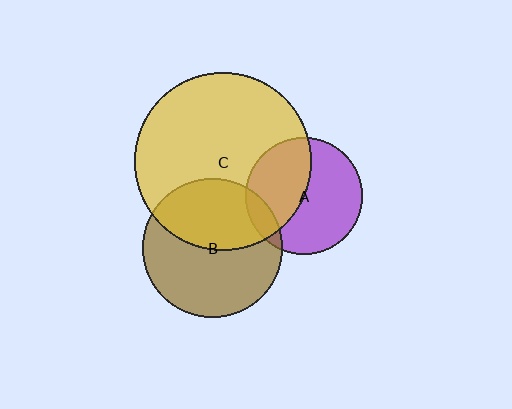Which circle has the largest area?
Circle C (yellow).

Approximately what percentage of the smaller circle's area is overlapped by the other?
Approximately 45%.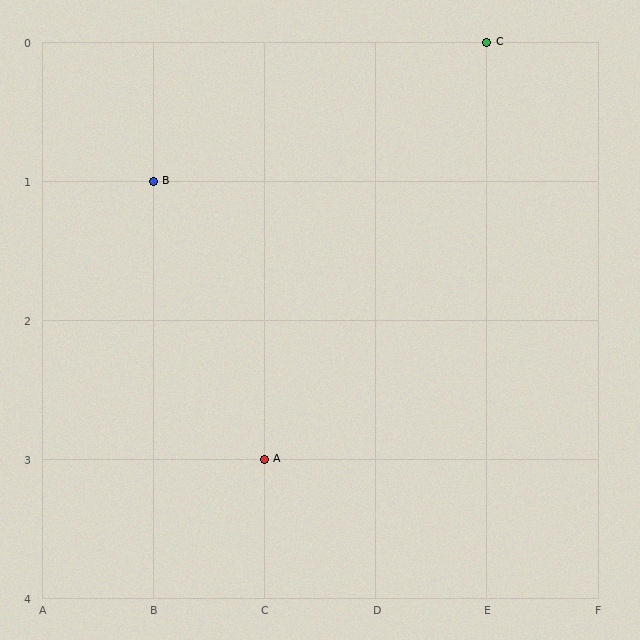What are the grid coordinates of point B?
Point B is at grid coordinates (B, 1).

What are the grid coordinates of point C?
Point C is at grid coordinates (E, 0).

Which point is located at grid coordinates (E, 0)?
Point C is at (E, 0).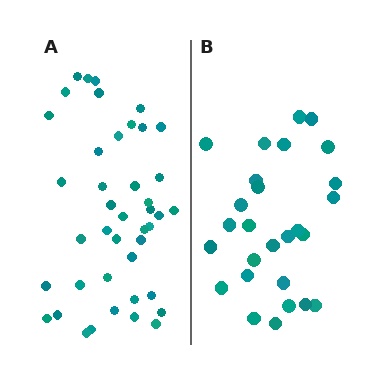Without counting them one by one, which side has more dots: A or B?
Region A (the left region) has more dots.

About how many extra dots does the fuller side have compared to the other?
Region A has approximately 15 more dots than region B.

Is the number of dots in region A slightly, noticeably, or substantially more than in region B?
Region A has substantially more. The ratio is roughly 1.6 to 1.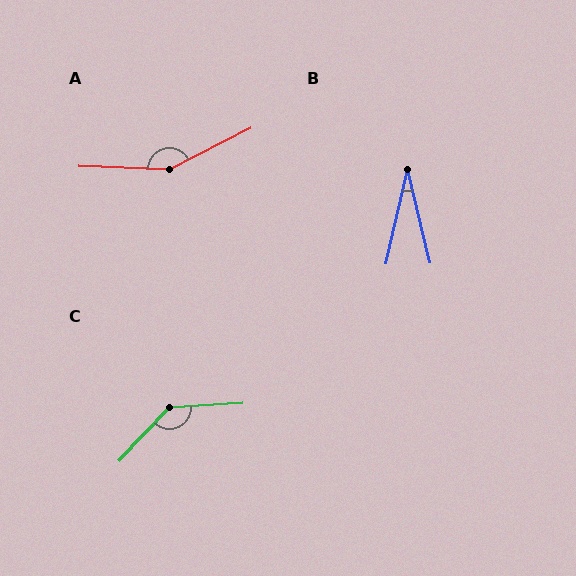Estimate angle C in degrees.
Approximately 137 degrees.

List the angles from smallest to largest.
B (26°), C (137°), A (151°).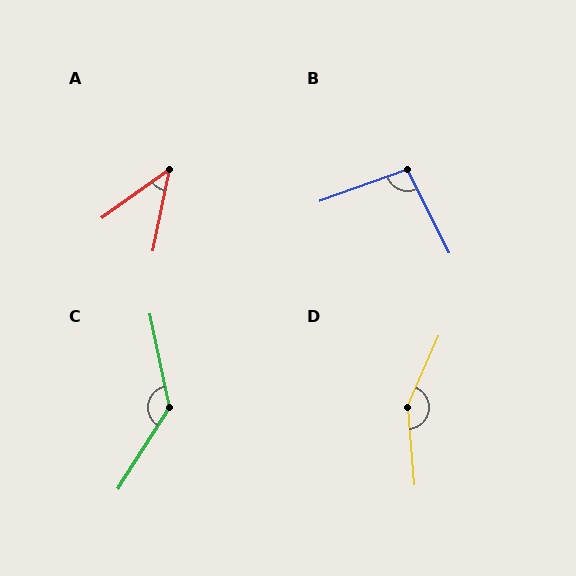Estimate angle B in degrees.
Approximately 96 degrees.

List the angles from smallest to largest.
A (43°), B (96°), C (136°), D (151°).